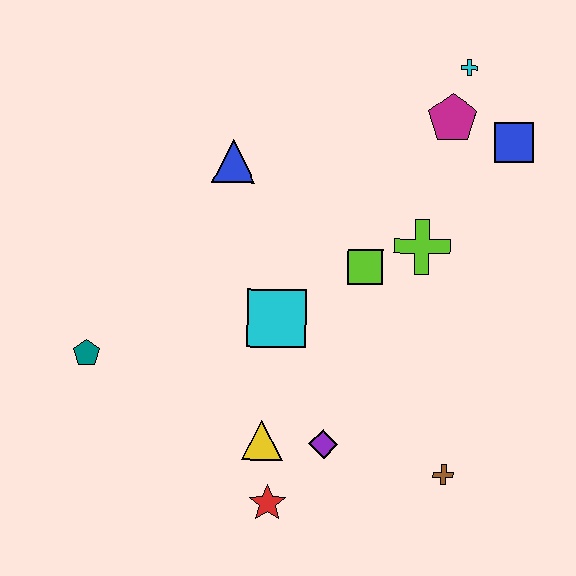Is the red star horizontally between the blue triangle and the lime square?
Yes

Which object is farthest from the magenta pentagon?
The teal pentagon is farthest from the magenta pentagon.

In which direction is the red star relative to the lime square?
The red star is below the lime square.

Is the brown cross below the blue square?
Yes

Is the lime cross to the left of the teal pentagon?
No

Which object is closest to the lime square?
The lime cross is closest to the lime square.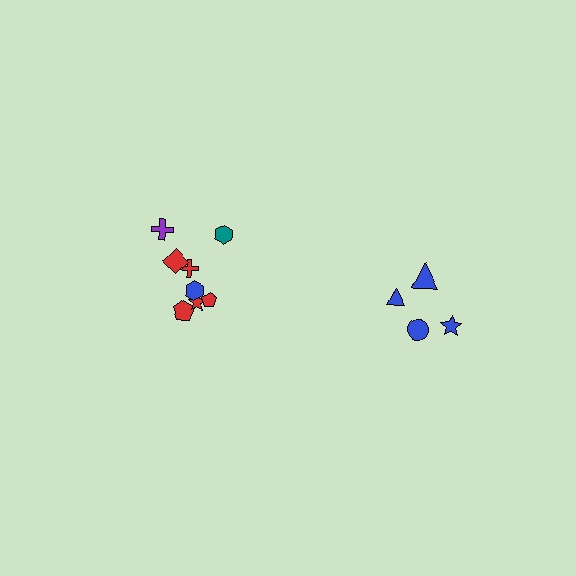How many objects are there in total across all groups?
There are 12 objects.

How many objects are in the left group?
There are 8 objects.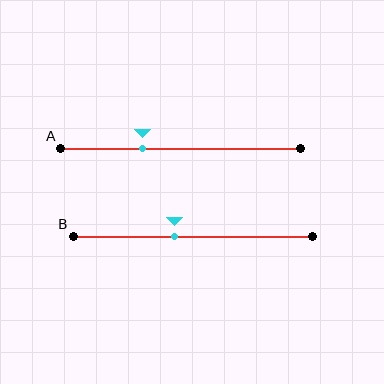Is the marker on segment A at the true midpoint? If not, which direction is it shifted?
No, the marker on segment A is shifted to the left by about 16% of the segment length.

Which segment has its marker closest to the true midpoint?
Segment B has its marker closest to the true midpoint.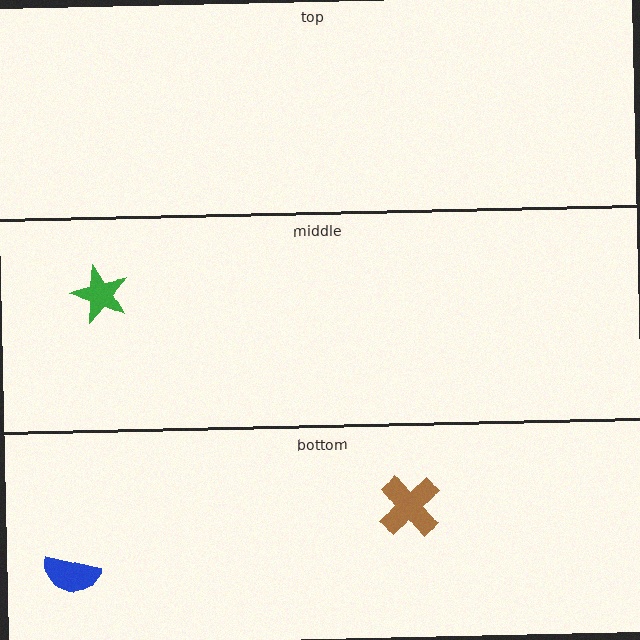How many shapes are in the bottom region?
2.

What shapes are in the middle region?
The green star.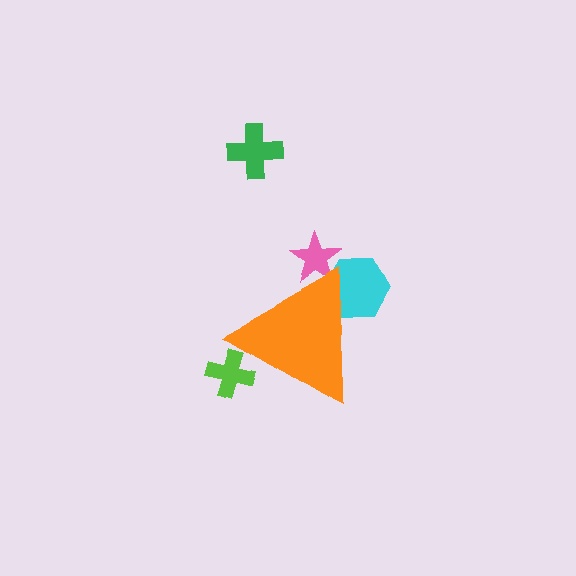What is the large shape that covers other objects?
An orange triangle.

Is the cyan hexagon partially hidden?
Yes, the cyan hexagon is partially hidden behind the orange triangle.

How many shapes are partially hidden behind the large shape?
3 shapes are partially hidden.